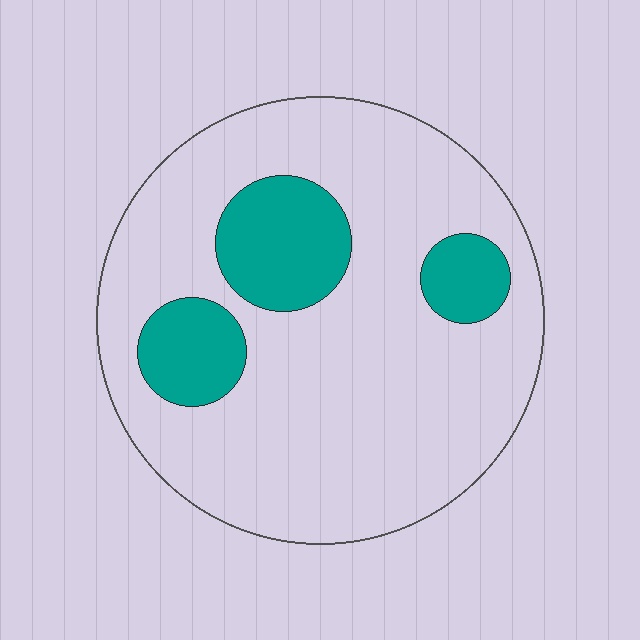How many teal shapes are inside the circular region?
3.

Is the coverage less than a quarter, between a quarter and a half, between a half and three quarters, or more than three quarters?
Less than a quarter.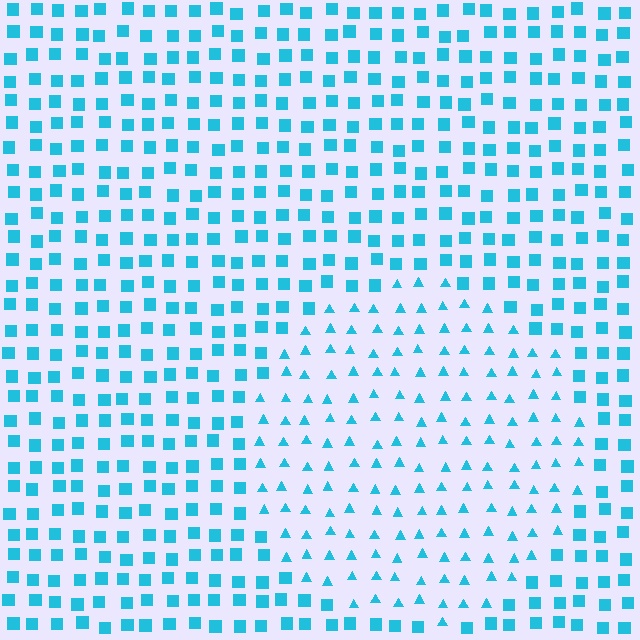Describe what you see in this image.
The image is filled with small cyan elements arranged in a uniform grid. A circle-shaped region contains triangles, while the surrounding area contains squares. The boundary is defined purely by the change in element shape.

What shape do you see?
I see a circle.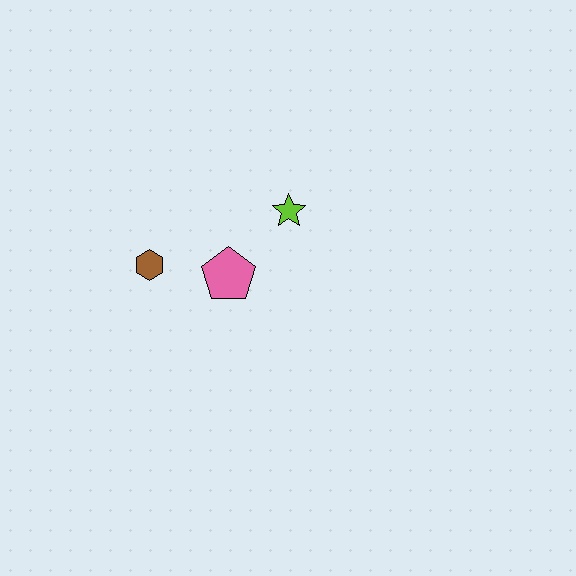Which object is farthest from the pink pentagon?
The lime star is farthest from the pink pentagon.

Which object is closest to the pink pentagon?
The brown hexagon is closest to the pink pentagon.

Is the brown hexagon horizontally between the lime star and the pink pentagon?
No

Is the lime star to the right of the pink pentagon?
Yes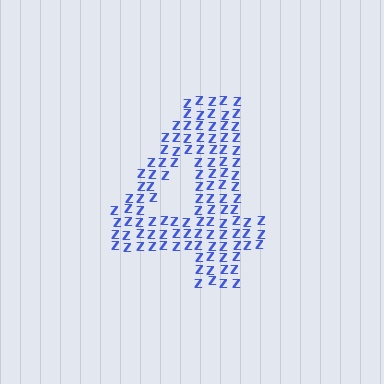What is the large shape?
The large shape is the digit 4.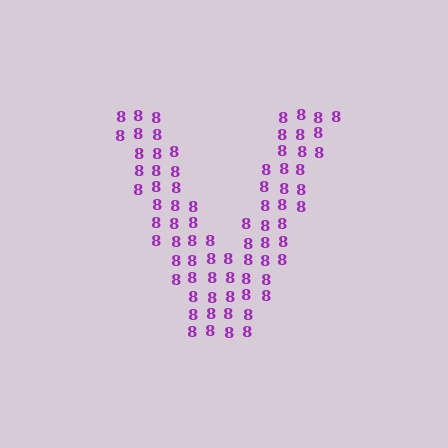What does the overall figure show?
The overall figure shows the letter V.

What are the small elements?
The small elements are digit 8's.